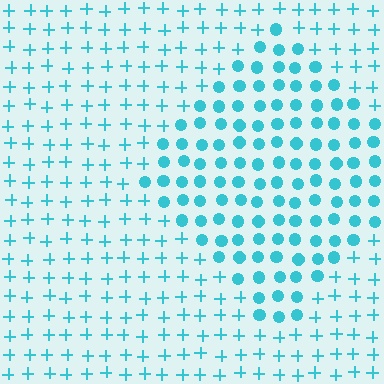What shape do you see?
I see a diamond.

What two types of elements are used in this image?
The image uses circles inside the diamond region and plus signs outside it.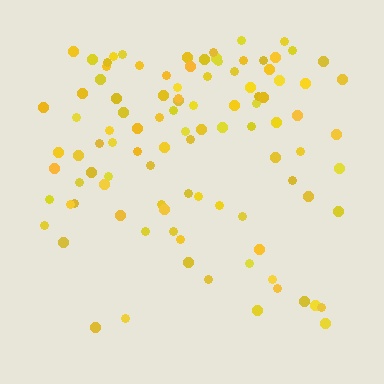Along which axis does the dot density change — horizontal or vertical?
Vertical.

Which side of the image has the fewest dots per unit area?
The bottom.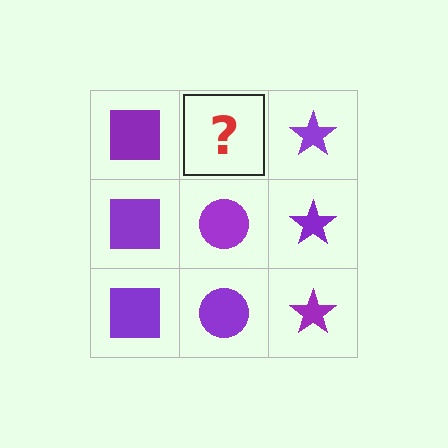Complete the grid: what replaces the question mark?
The question mark should be replaced with a purple circle.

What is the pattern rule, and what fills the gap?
The rule is that each column has a consistent shape. The gap should be filled with a purple circle.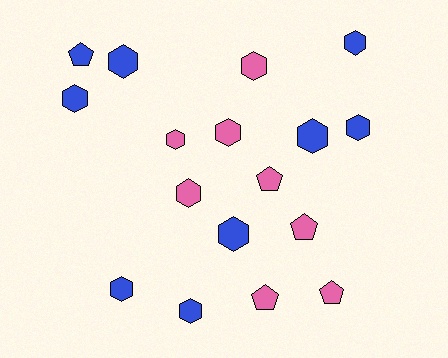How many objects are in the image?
There are 17 objects.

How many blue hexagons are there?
There are 8 blue hexagons.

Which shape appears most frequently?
Hexagon, with 12 objects.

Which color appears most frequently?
Blue, with 9 objects.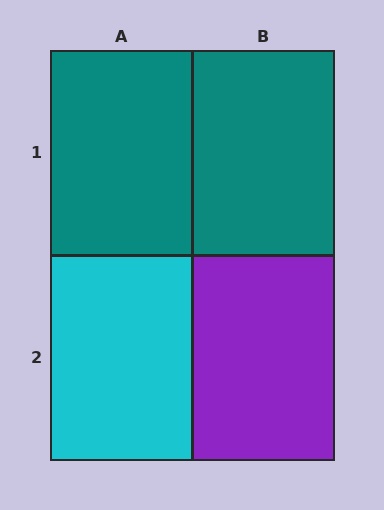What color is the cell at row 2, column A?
Cyan.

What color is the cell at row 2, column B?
Purple.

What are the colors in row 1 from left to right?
Teal, teal.